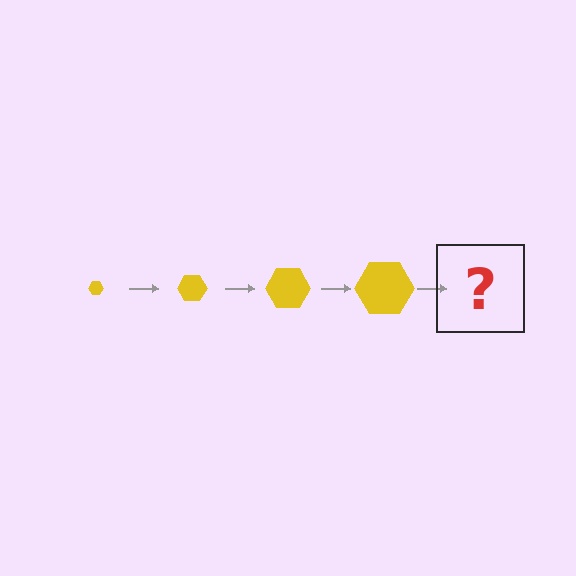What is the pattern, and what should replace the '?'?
The pattern is that the hexagon gets progressively larger each step. The '?' should be a yellow hexagon, larger than the previous one.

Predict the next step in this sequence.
The next step is a yellow hexagon, larger than the previous one.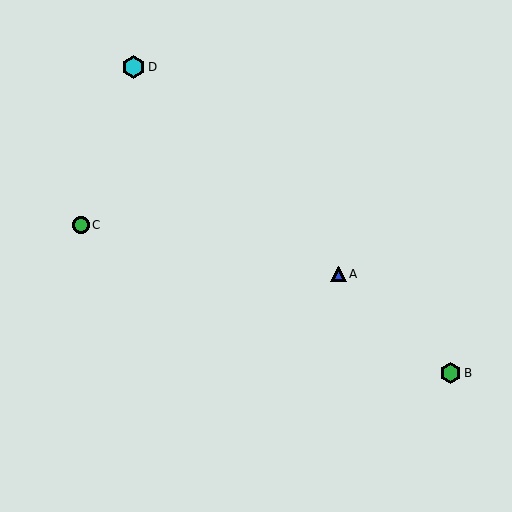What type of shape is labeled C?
Shape C is a green circle.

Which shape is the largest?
The cyan hexagon (labeled D) is the largest.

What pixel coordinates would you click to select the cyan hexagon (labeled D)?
Click at (133, 67) to select the cyan hexagon D.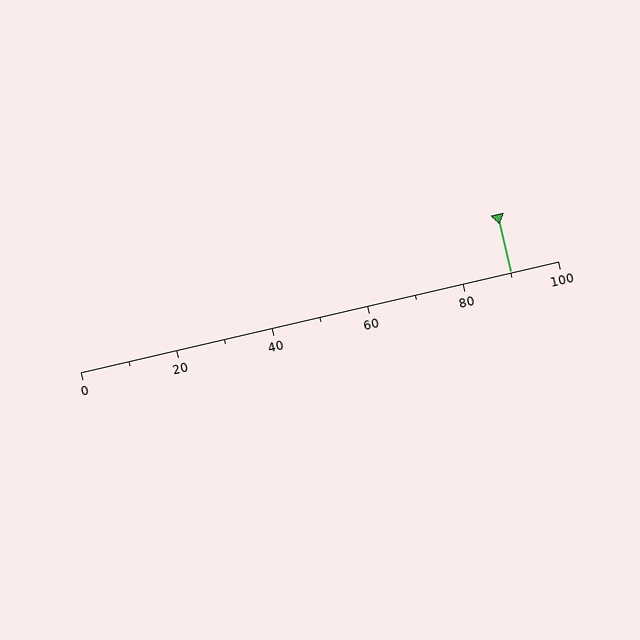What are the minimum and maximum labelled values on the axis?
The axis runs from 0 to 100.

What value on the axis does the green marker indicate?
The marker indicates approximately 90.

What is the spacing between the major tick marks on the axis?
The major ticks are spaced 20 apart.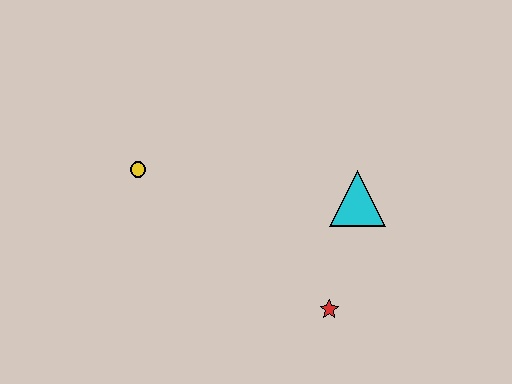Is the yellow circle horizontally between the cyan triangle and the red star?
No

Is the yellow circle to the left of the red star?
Yes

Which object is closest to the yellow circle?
The cyan triangle is closest to the yellow circle.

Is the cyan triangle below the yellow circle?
Yes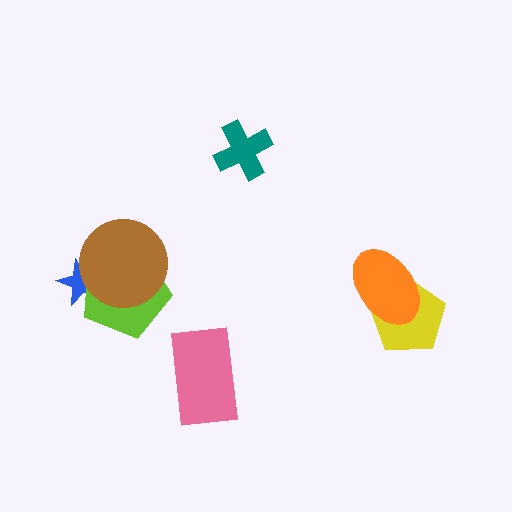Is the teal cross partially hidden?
No, no other shape covers it.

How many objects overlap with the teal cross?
0 objects overlap with the teal cross.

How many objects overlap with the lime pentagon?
2 objects overlap with the lime pentagon.